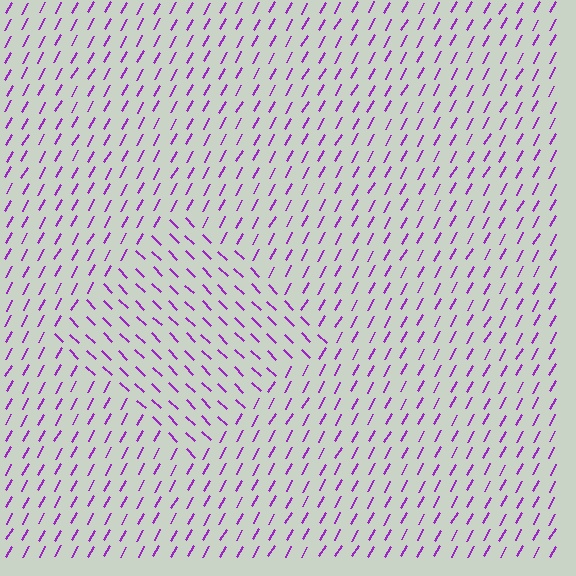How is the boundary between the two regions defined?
The boundary is defined purely by a change in line orientation (approximately 75 degrees difference). All lines are the same color and thickness.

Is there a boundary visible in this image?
Yes, there is a texture boundary formed by a change in line orientation.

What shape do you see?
I see a diamond.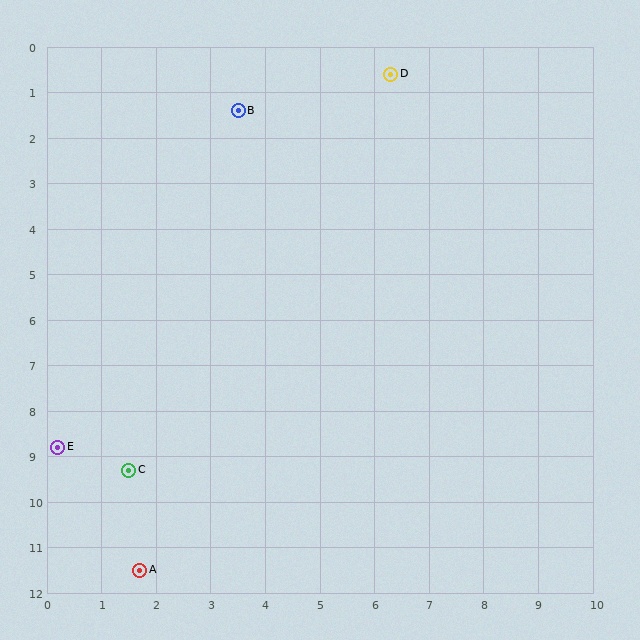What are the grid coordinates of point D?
Point D is at approximately (6.3, 0.6).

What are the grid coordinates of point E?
Point E is at approximately (0.2, 8.8).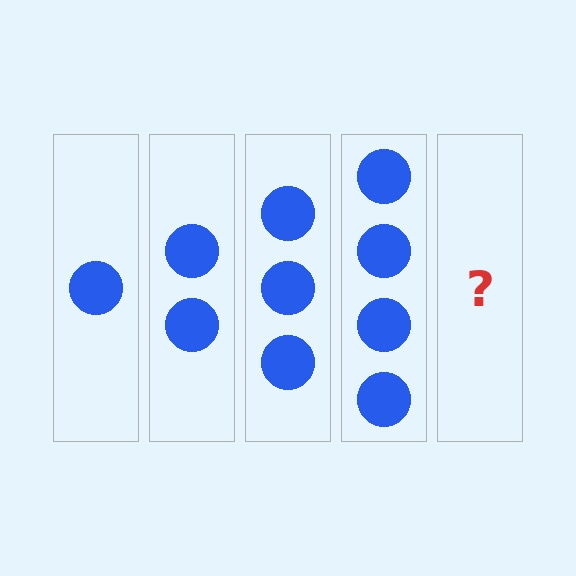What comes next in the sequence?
The next element should be 5 circles.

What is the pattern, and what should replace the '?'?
The pattern is that each step adds one more circle. The '?' should be 5 circles.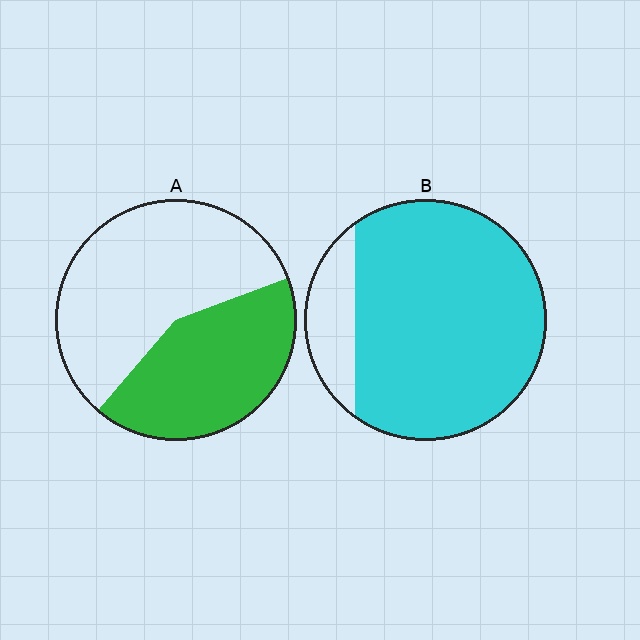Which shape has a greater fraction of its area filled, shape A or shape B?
Shape B.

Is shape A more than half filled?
No.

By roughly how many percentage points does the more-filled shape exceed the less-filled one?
By roughly 45 percentage points (B over A).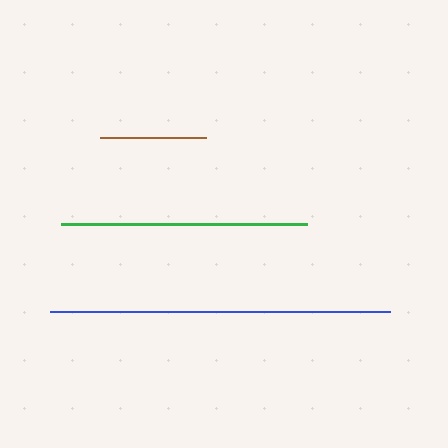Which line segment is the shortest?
The brown line is the shortest at approximately 106 pixels.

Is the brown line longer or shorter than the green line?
The green line is longer than the brown line.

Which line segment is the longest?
The blue line is the longest at approximately 341 pixels.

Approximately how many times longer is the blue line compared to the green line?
The blue line is approximately 1.4 times the length of the green line.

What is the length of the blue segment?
The blue segment is approximately 341 pixels long.